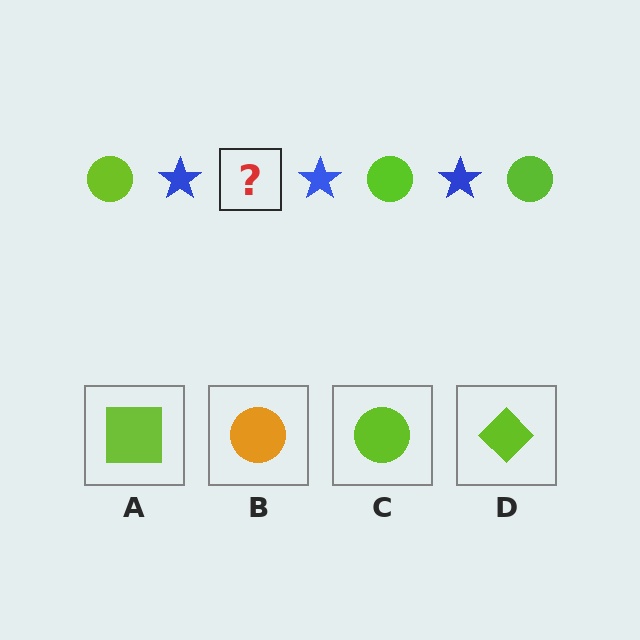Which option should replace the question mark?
Option C.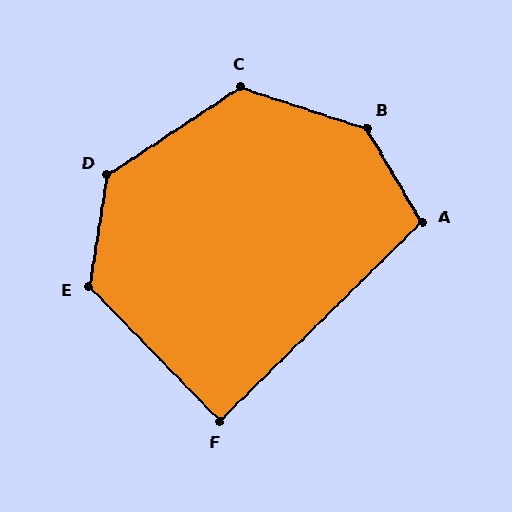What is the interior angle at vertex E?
Approximately 127 degrees (obtuse).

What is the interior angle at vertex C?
Approximately 129 degrees (obtuse).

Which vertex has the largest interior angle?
B, at approximately 138 degrees.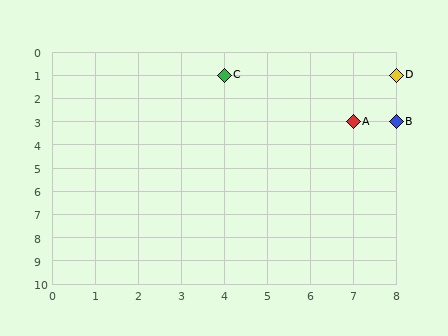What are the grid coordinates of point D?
Point D is at grid coordinates (8, 1).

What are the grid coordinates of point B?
Point B is at grid coordinates (8, 3).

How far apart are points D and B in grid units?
Points D and B are 2 rows apart.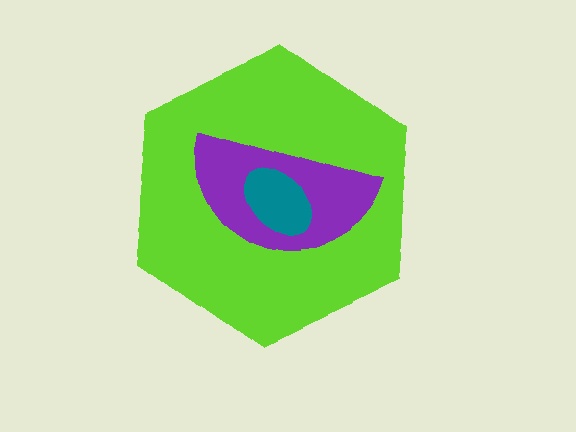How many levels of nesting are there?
3.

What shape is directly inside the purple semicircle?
The teal ellipse.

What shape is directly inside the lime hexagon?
The purple semicircle.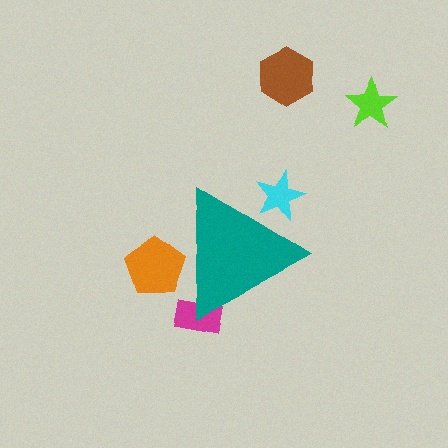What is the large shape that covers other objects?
A teal triangle.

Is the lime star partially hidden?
No, the lime star is fully visible.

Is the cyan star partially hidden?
Yes, the cyan star is partially hidden behind the teal triangle.